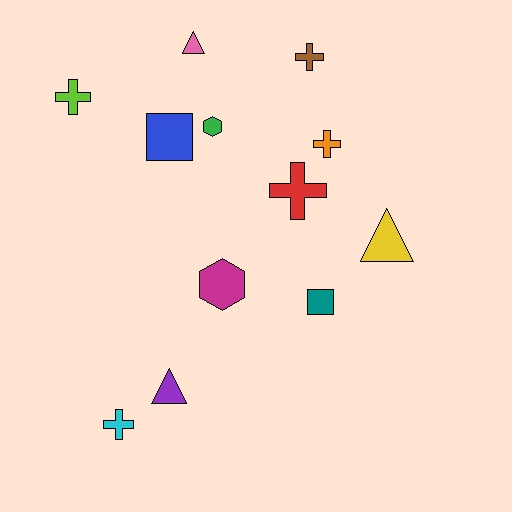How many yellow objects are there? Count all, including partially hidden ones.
There is 1 yellow object.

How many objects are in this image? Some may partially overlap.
There are 12 objects.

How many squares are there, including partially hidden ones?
There are 2 squares.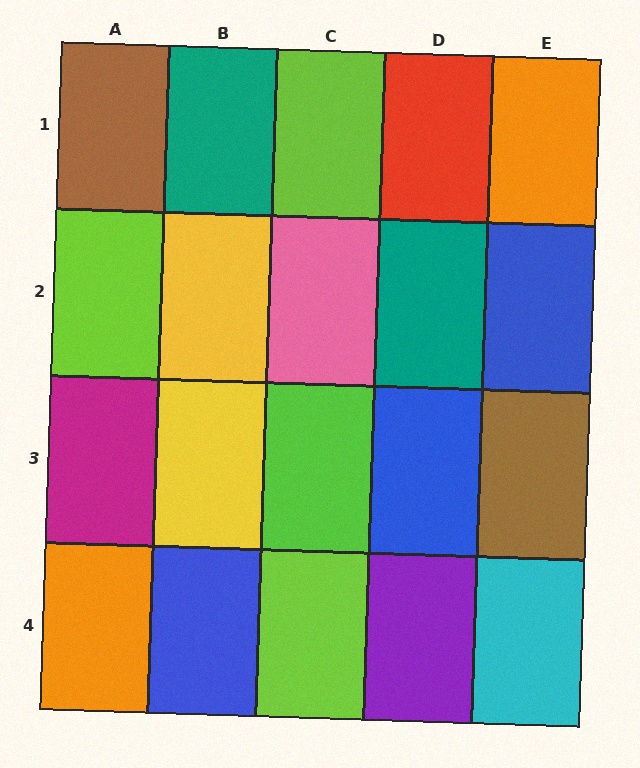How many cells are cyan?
1 cell is cyan.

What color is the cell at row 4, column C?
Lime.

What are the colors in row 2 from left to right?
Lime, yellow, pink, teal, blue.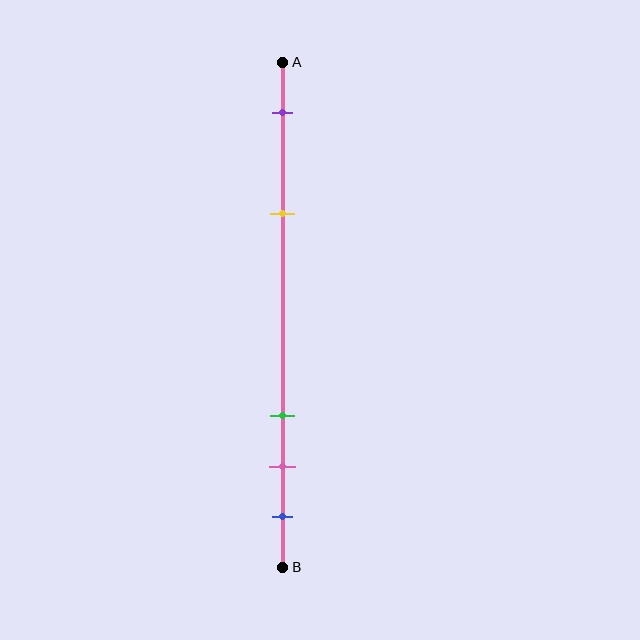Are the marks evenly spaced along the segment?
No, the marks are not evenly spaced.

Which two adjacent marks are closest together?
The pink and blue marks are the closest adjacent pair.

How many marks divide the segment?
There are 5 marks dividing the segment.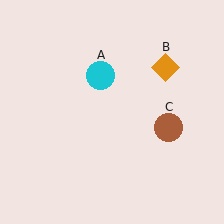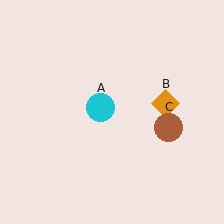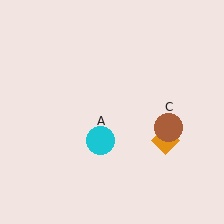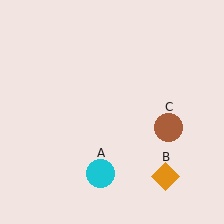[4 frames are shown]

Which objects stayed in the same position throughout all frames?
Brown circle (object C) remained stationary.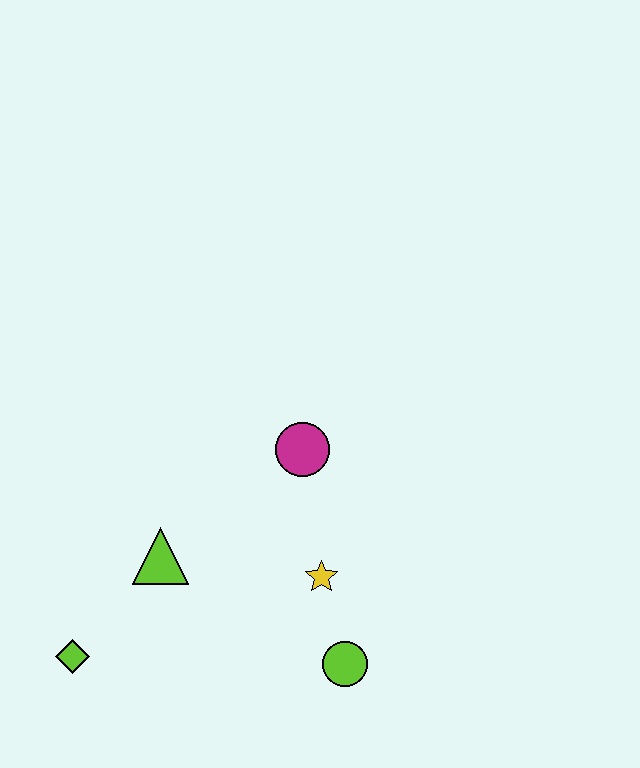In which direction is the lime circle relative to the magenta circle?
The lime circle is below the magenta circle.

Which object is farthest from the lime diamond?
The magenta circle is farthest from the lime diamond.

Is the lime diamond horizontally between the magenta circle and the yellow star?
No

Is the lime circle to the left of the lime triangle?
No